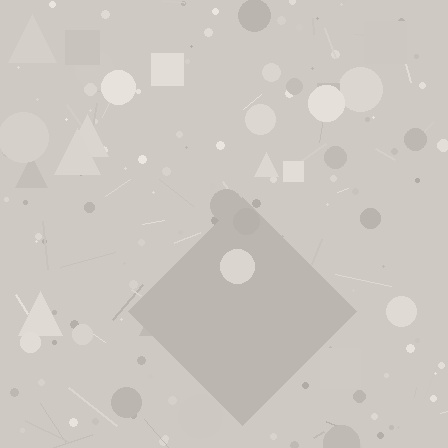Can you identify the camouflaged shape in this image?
The camouflaged shape is a diamond.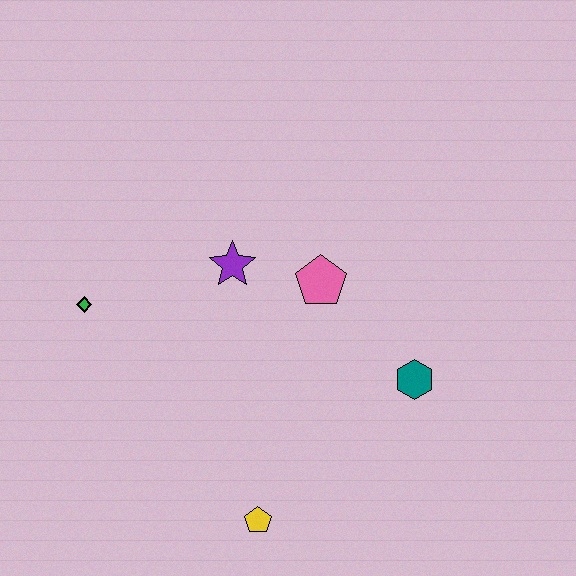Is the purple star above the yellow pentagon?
Yes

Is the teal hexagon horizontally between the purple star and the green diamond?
No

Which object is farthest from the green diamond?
The teal hexagon is farthest from the green diamond.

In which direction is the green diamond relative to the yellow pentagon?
The green diamond is above the yellow pentagon.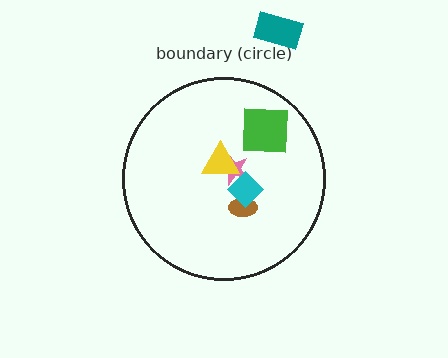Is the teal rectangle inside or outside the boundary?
Outside.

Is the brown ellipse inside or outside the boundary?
Inside.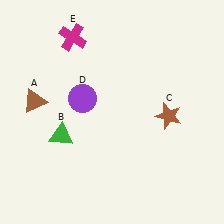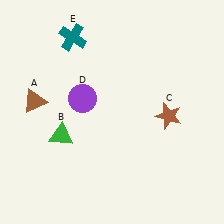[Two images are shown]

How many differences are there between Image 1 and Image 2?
There is 1 difference between the two images.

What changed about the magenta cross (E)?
In Image 1, E is magenta. In Image 2, it changed to teal.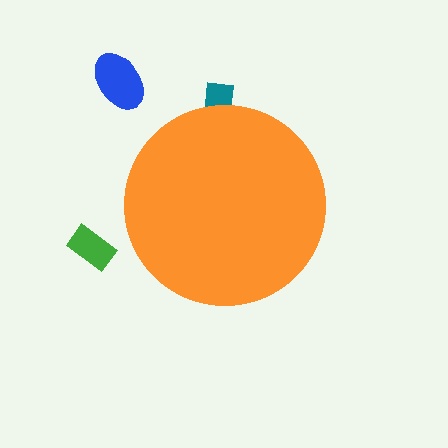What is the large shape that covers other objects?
An orange circle.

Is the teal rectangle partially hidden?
Yes, the teal rectangle is partially hidden behind the orange circle.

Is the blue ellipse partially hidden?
No, the blue ellipse is fully visible.